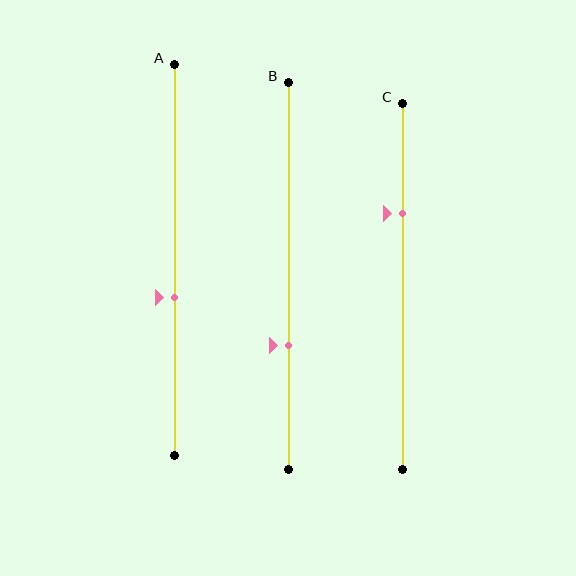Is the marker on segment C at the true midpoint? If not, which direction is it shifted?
No, the marker on segment C is shifted upward by about 20% of the segment length.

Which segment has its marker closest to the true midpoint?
Segment A has its marker closest to the true midpoint.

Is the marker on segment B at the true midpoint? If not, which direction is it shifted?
No, the marker on segment B is shifted downward by about 18% of the segment length.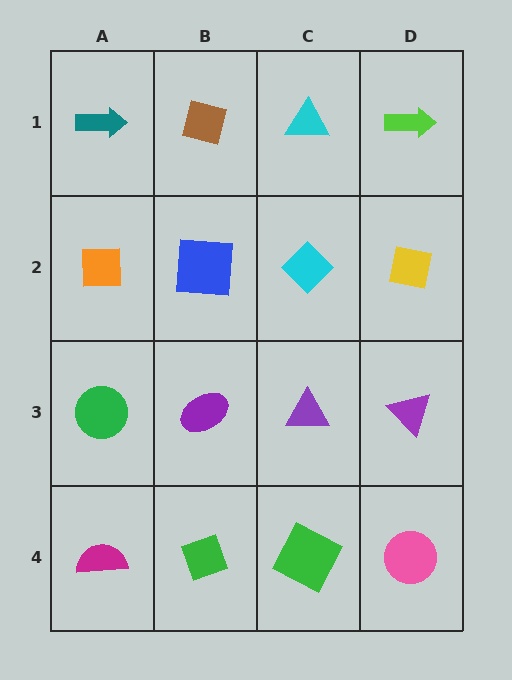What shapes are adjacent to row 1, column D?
A yellow square (row 2, column D), a cyan triangle (row 1, column C).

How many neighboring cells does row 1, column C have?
3.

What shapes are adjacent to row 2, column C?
A cyan triangle (row 1, column C), a purple triangle (row 3, column C), a blue square (row 2, column B), a yellow square (row 2, column D).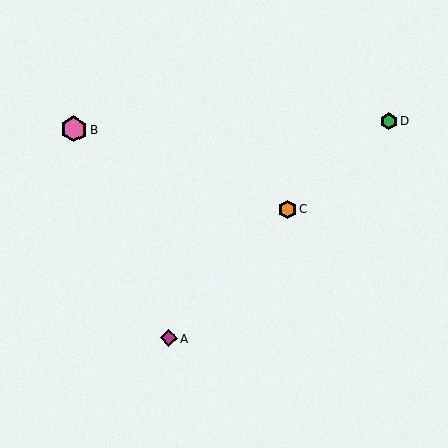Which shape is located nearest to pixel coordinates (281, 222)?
The orange hexagon (labeled C) at (287, 209) is nearest to that location.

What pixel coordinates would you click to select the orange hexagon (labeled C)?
Click at (287, 209) to select the orange hexagon C.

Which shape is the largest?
The pink hexagon (labeled B) is the largest.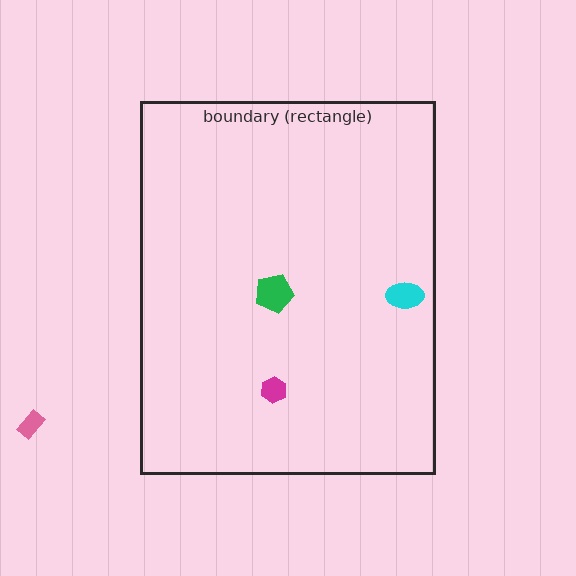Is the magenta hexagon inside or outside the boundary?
Inside.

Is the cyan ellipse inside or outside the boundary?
Inside.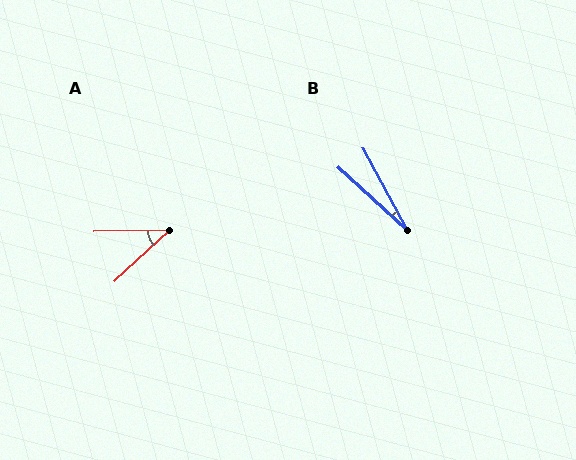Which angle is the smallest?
B, at approximately 19 degrees.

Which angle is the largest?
A, at approximately 42 degrees.